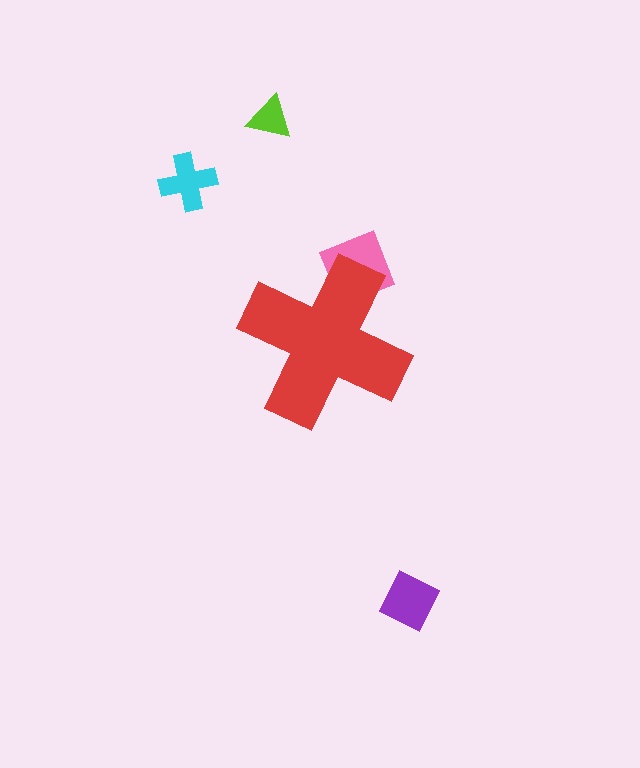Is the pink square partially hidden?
Yes, the pink square is partially hidden behind the red cross.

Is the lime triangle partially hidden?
No, the lime triangle is fully visible.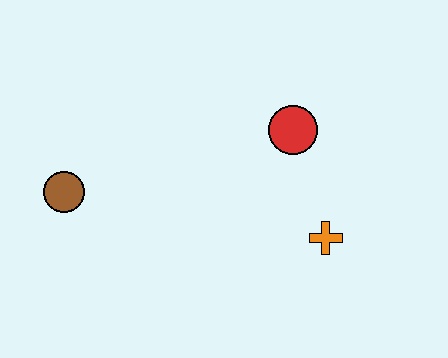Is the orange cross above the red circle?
No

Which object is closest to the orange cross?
The red circle is closest to the orange cross.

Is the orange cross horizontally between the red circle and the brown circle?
No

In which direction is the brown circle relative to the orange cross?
The brown circle is to the left of the orange cross.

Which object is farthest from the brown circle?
The orange cross is farthest from the brown circle.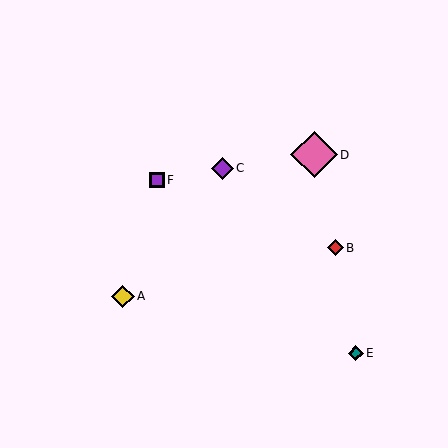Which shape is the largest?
The pink diamond (labeled D) is the largest.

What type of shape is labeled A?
Shape A is a yellow diamond.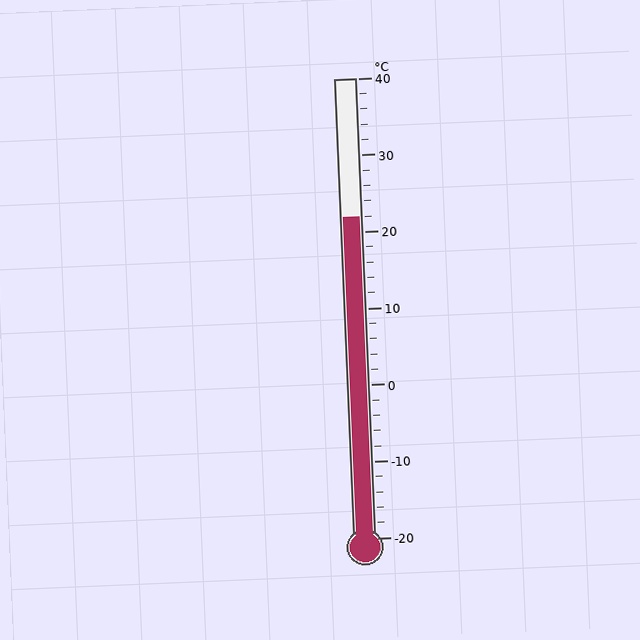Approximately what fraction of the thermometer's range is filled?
The thermometer is filled to approximately 70% of its range.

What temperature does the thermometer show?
The thermometer shows approximately 22°C.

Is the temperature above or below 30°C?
The temperature is below 30°C.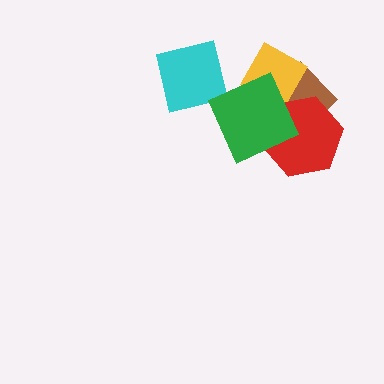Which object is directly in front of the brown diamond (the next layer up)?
The yellow diamond is directly in front of the brown diamond.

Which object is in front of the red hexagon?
The green square is in front of the red hexagon.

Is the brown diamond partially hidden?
Yes, it is partially covered by another shape.